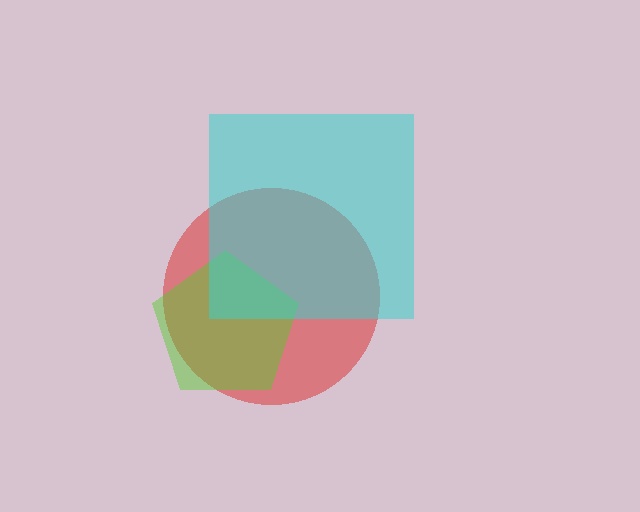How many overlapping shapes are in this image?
There are 3 overlapping shapes in the image.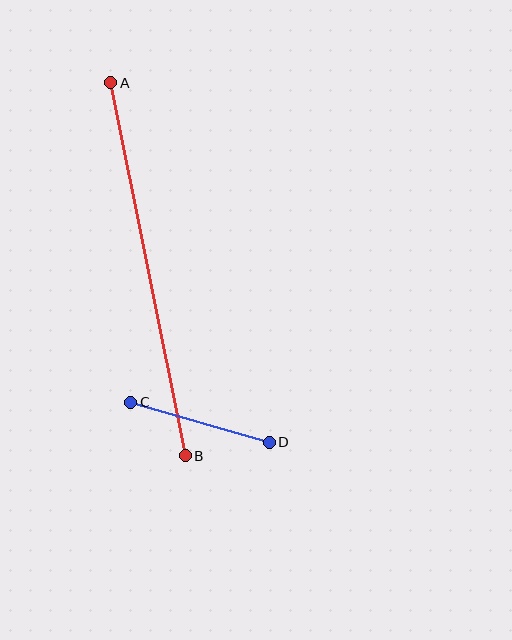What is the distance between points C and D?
The distance is approximately 144 pixels.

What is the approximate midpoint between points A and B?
The midpoint is at approximately (148, 269) pixels.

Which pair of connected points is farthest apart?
Points A and B are farthest apart.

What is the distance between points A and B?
The distance is approximately 380 pixels.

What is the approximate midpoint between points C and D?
The midpoint is at approximately (200, 422) pixels.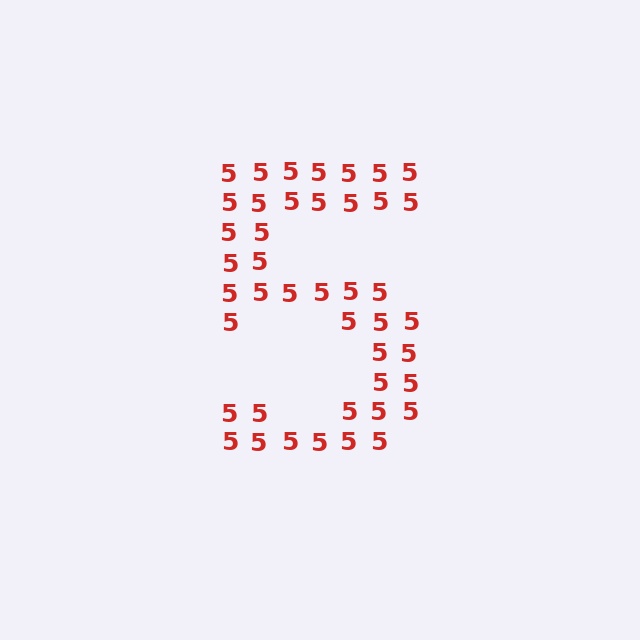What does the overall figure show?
The overall figure shows the digit 5.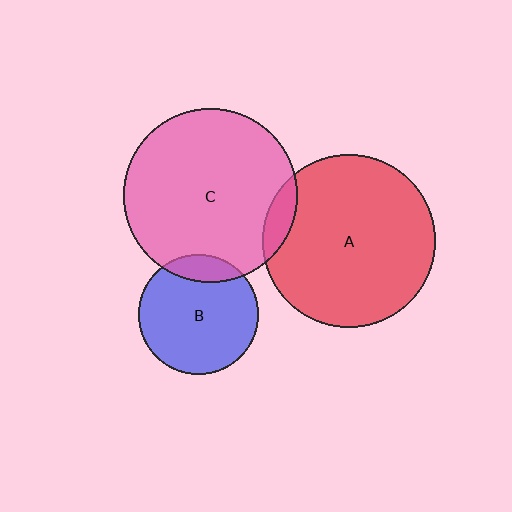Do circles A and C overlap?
Yes.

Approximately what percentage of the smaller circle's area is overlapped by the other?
Approximately 10%.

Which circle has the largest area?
Circle C (pink).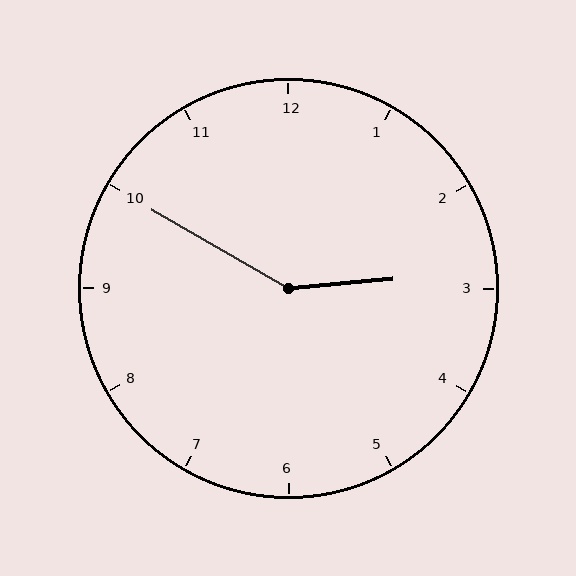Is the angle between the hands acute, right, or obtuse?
It is obtuse.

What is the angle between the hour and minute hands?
Approximately 145 degrees.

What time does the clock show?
2:50.